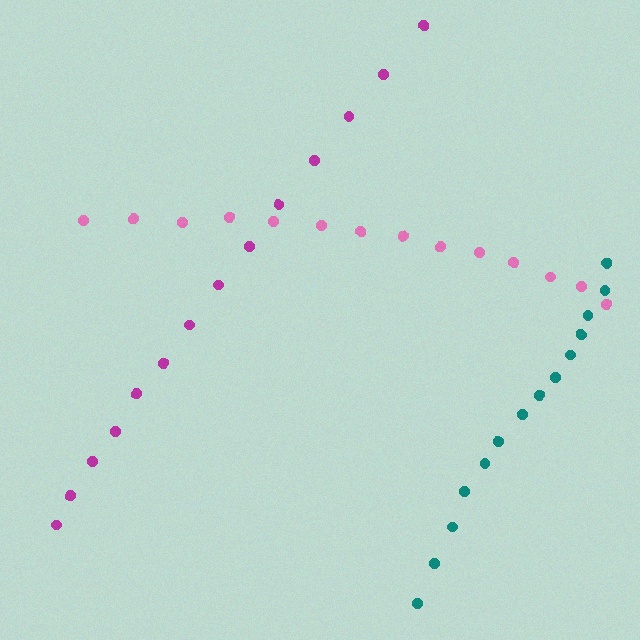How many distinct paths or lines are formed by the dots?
There are 3 distinct paths.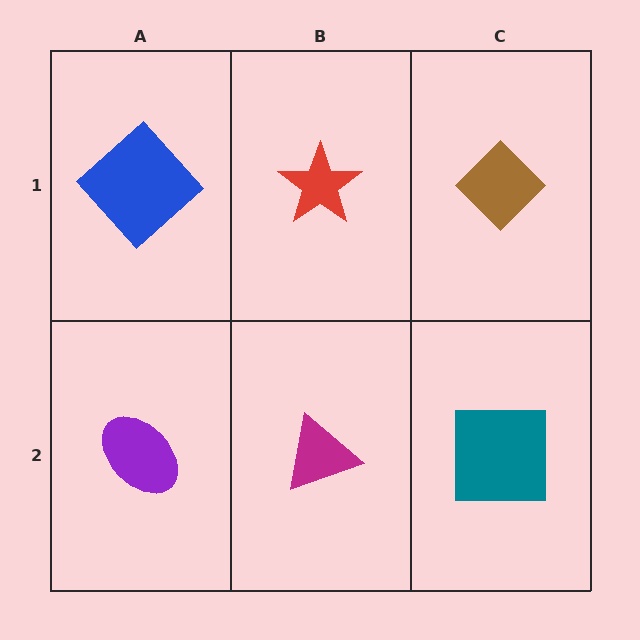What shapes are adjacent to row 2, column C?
A brown diamond (row 1, column C), a magenta triangle (row 2, column B).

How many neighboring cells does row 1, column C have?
2.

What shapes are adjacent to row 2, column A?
A blue diamond (row 1, column A), a magenta triangle (row 2, column B).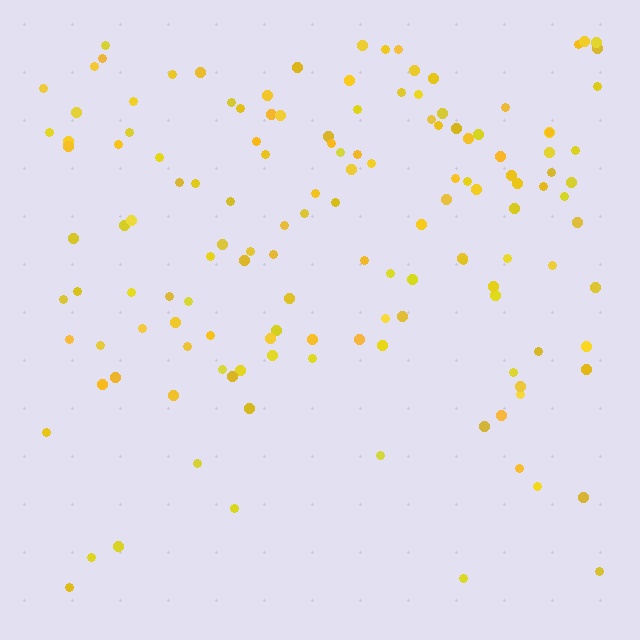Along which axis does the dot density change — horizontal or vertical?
Vertical.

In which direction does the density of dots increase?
From bottom to top, with the top side densest.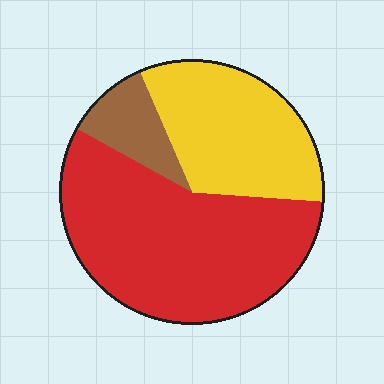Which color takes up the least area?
Brown, at roughly 10%.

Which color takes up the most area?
Red, at roughly 55%.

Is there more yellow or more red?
Red.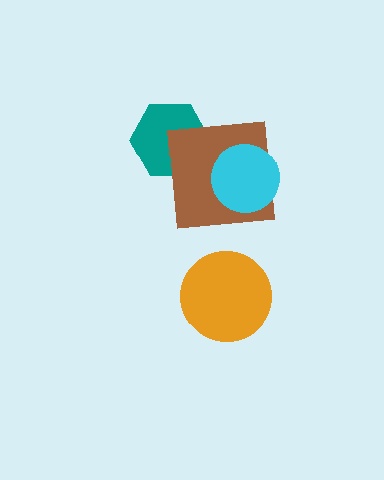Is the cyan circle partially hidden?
No, no other shape covers it.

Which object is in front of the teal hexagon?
The brown square is in front of the teal hexagon.